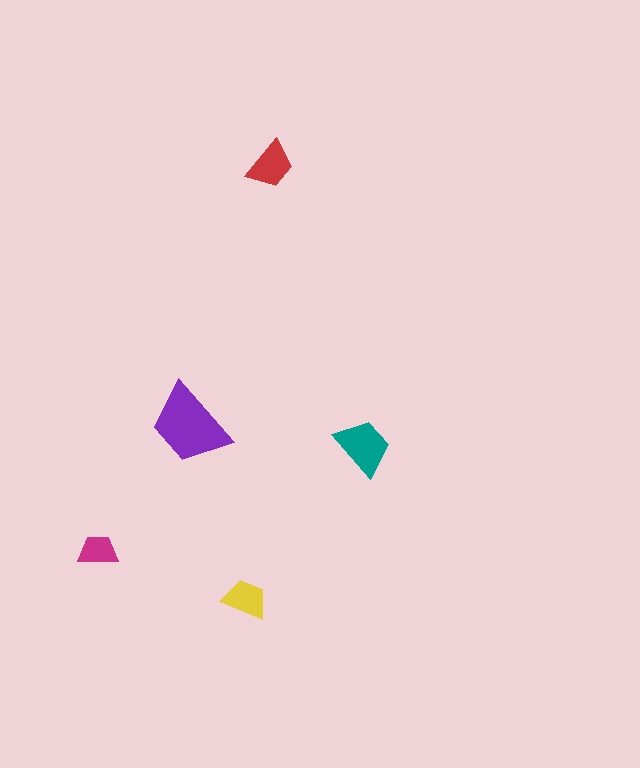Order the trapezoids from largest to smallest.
the purple one, the teal one, the red one, the yellow one, the magenta one.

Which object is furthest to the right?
The teal trapezoid is rightmost.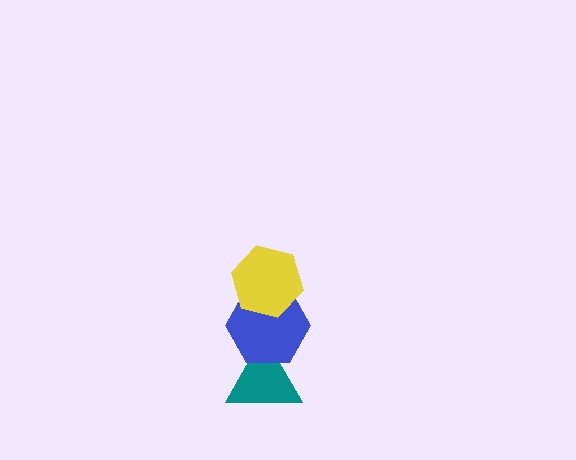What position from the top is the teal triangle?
The teal triangle is 3rd from the top.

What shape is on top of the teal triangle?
The blue hexagon is on top of the teal triangle.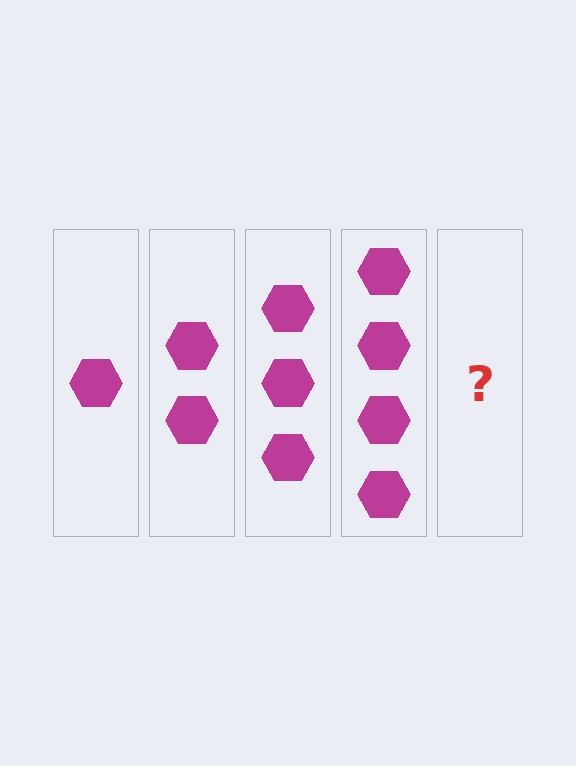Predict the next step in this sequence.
The next step is 5 hexagons.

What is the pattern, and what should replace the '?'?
The pattern is that each step adds one more hexagon. The '?' should be 5 hexagons.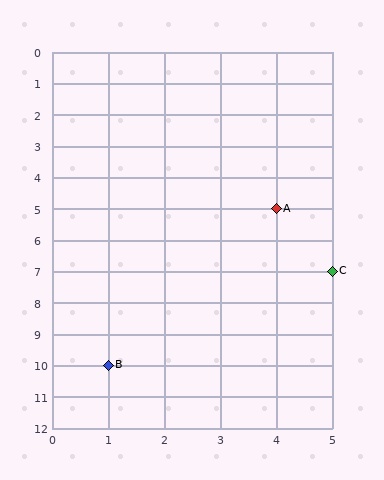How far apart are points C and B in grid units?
Points C and B are 4 columns and 3 rows apart (about 5.0 grid units diagonally).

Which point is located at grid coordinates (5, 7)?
Point C is at (5, 7).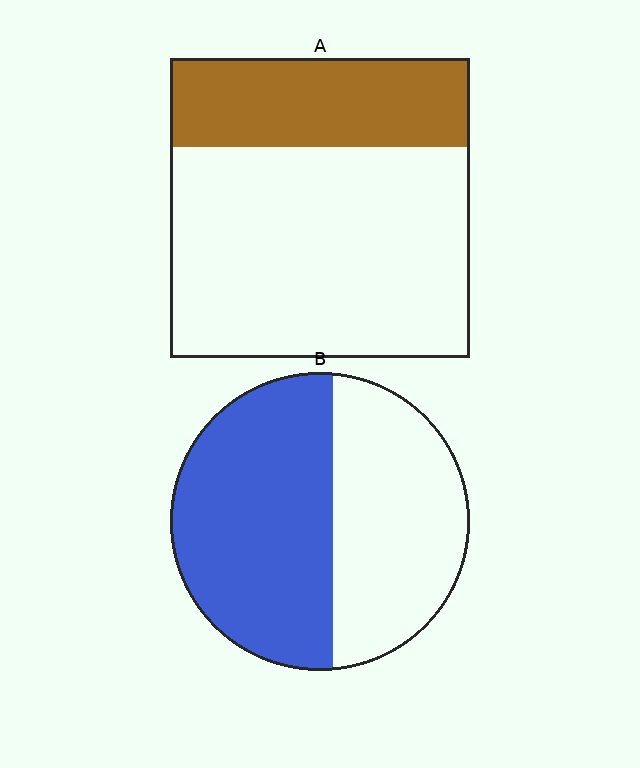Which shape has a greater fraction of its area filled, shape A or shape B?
Shape B.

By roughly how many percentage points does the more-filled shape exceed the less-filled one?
By roughly 25 percentage points (B over A).